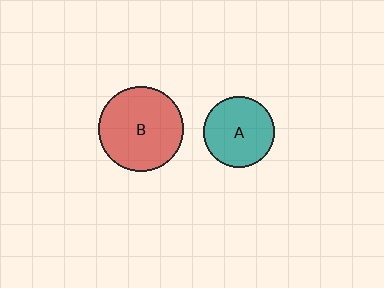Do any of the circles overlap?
No, none of the circles overlap.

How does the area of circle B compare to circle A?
Approximately 1.4 times.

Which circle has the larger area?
Circle B (red).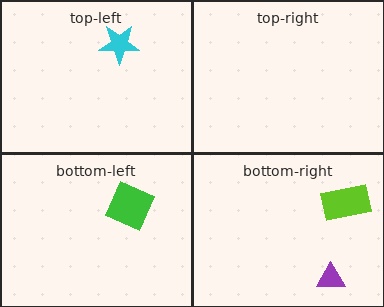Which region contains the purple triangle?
The bottom-right region.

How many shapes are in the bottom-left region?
1.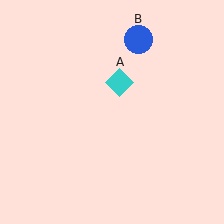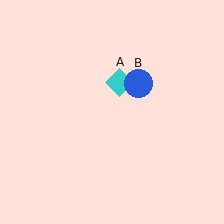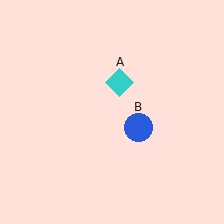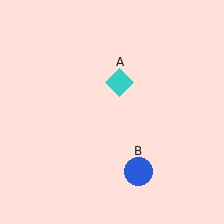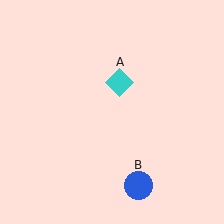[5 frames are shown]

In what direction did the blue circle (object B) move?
The blue circle (object B) moved down.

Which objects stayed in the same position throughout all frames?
Cyan diamond (object A) remained stationary.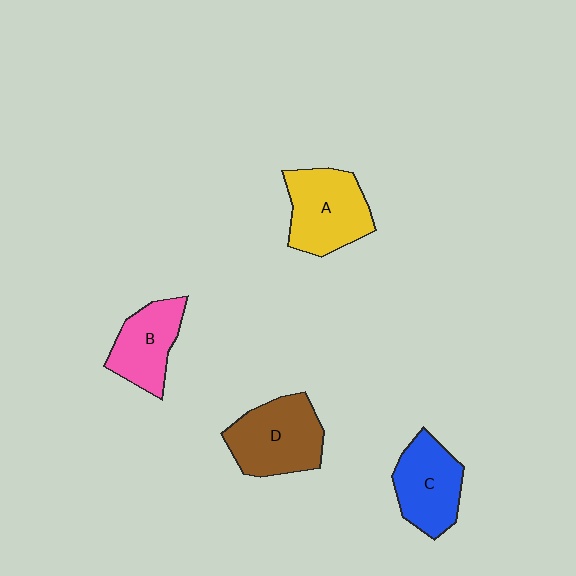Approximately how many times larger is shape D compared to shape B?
Approximately 1.3 times.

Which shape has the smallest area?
Shape B (pink).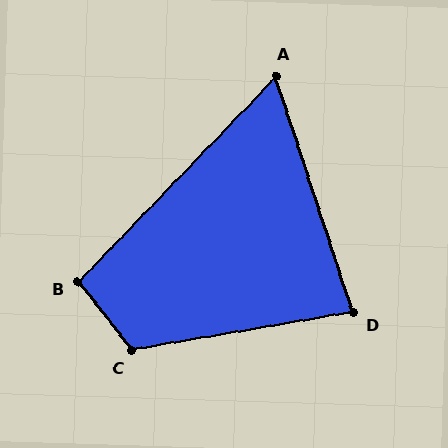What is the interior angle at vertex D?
Approximately 82 degrees (acute).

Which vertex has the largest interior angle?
C, at approximately 118 degrees.